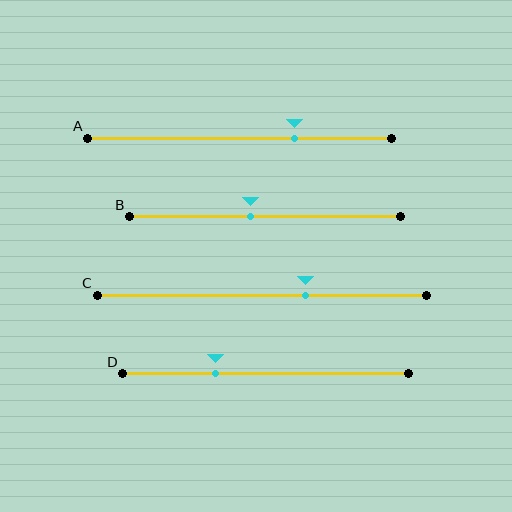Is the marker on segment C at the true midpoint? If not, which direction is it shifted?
No, the marker on segment C is shifted to the right by about 13% of the segment length.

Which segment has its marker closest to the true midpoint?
Segment B has its marker closest to the true midpoint.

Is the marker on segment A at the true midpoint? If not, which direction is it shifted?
No, the marker on segment A is shifted to the right by about 18% of the segment length.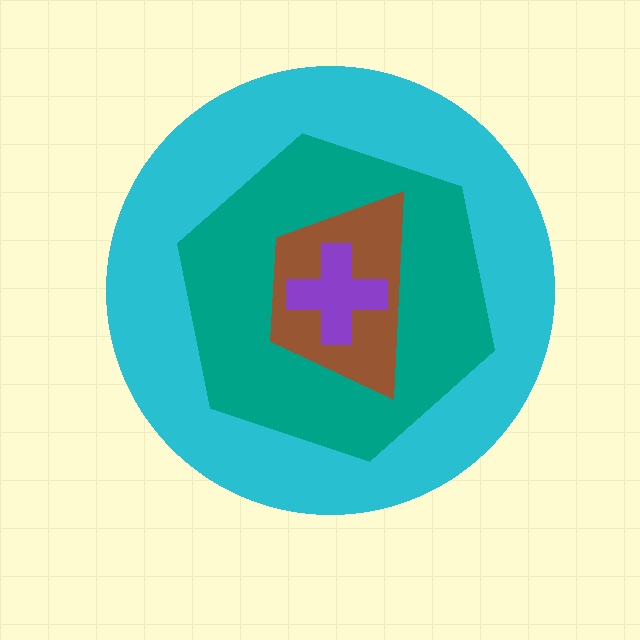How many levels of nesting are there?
4.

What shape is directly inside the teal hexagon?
The brown trapezoid.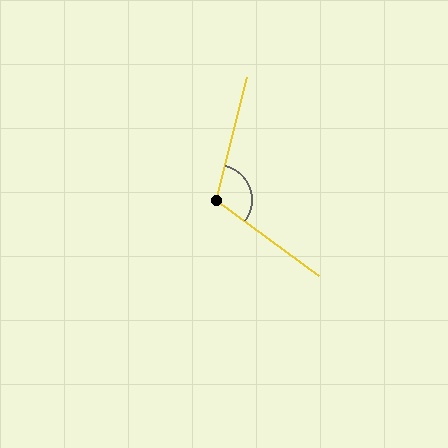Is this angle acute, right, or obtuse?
It is obtuse.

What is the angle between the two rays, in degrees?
Approximately 113 degrees.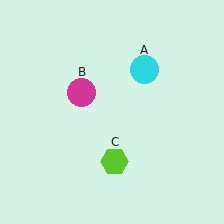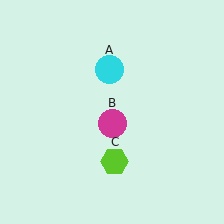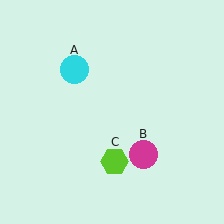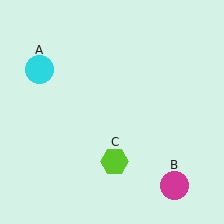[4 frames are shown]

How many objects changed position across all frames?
2 objects changed position: cyan circle (object A), magenta circle (object B).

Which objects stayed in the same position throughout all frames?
Lime hexagon (object C) remained stationary.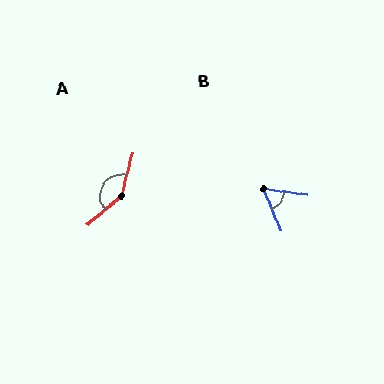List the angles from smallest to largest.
B (59°), A (146°).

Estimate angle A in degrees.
Approximately 146 degrees.